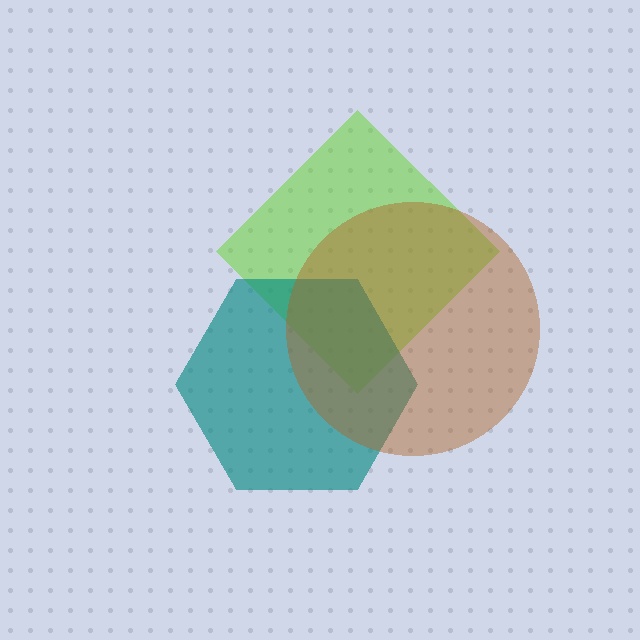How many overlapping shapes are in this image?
There are 3 overlapping shapes in the image.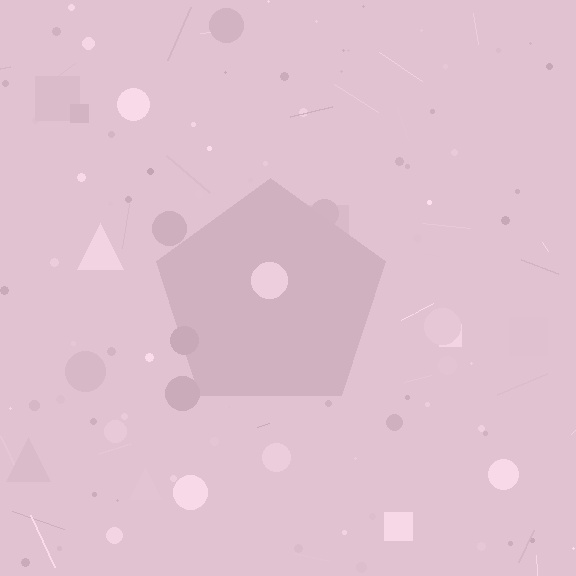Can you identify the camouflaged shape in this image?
The camouflaged shape is a pentagon.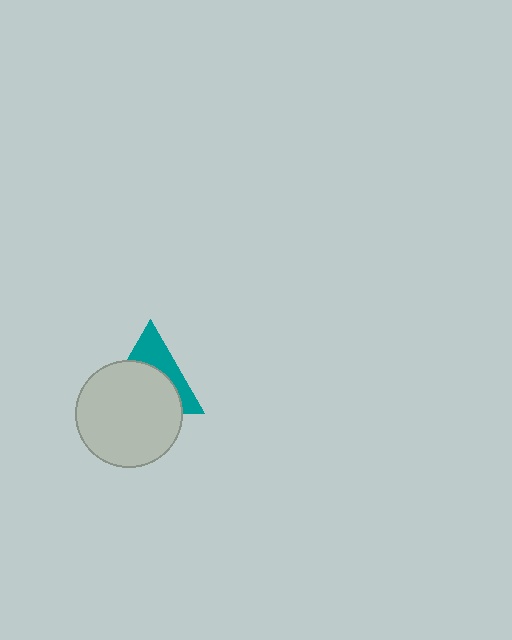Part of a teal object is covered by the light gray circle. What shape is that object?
It is a triangle.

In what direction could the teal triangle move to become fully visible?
The teal triangle could move up. That would shift it out from behind the light gray circle entirely.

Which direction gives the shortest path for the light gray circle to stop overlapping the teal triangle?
Moving down gives the shortest separation.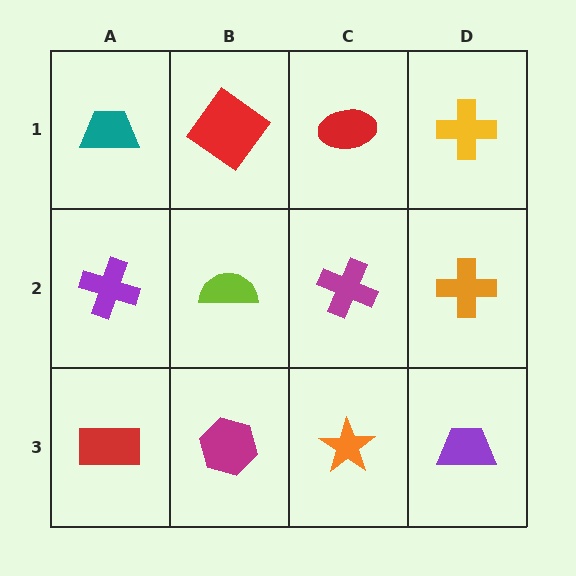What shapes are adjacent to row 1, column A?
A purple cross (row 2, column A), a red diamond (row 1, column B).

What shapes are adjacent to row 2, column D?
A yellow cross (row 1, column D), a purple trapezoid (row 3, column D), a magenta cross (row 2, column C).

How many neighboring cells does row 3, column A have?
2.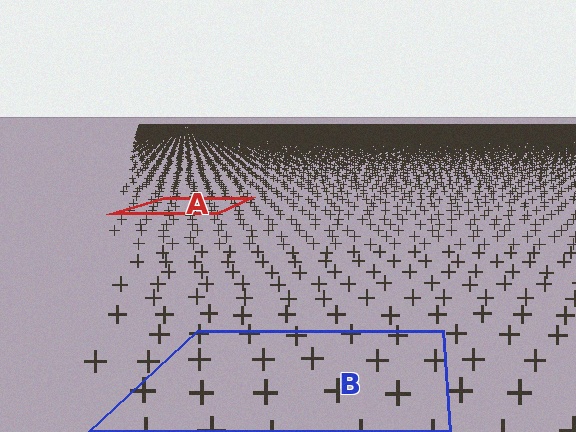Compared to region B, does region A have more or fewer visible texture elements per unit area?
Region A has more texture elements per unit area — they are packed more densely because it is farther away.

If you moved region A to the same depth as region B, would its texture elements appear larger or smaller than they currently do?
They would appear larger. At a closer depth, the same texture elements are projected at a bigger on-screen size.